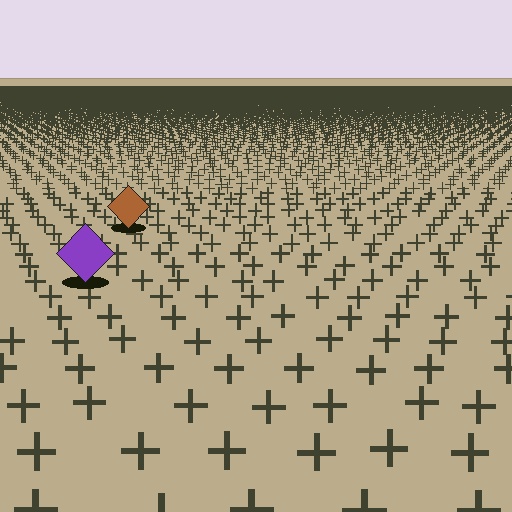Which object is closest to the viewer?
The purple diamond is closest. The texture marks near it are larger and more spread out.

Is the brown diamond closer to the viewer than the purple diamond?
No. The purple diamond is closer — you can tell from the texture gradient: the ground texture is coarser near it.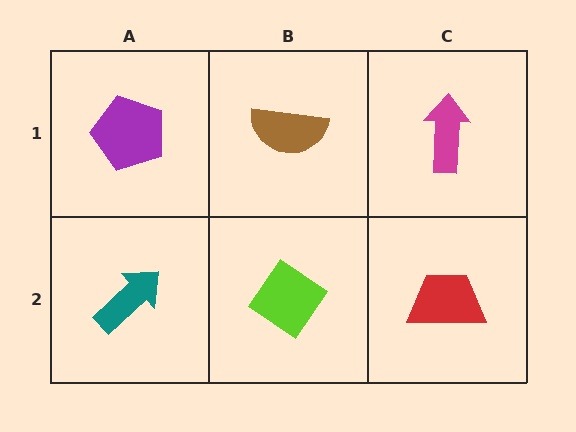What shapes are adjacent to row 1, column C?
A red trapezoid (row 2, column C), a brown semicircle (row 1, column B).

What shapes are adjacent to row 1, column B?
A lime diamond (row 2, column B), a purple pentagon (row 1, column A), a magenta arrow (row 1, column C).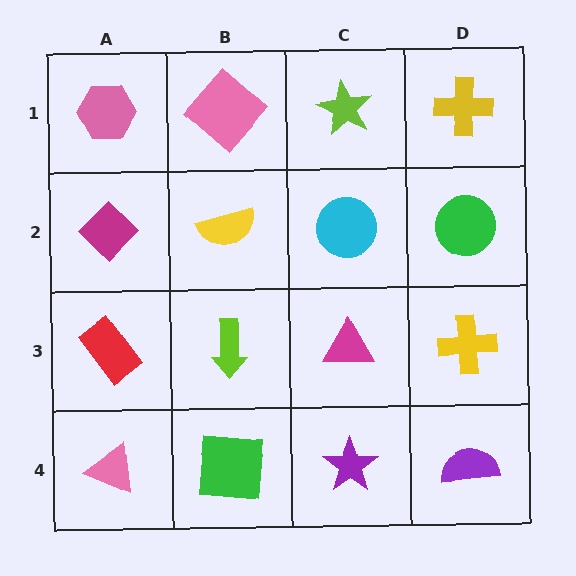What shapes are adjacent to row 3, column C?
A cyan circle (row 2, column C), a purple star (row 4, column C), a lime arrow (row 3, column B), a yellow cross (row 3, column D).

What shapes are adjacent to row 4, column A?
A red rectangle (row 3, column A), a green square (row 4, column B).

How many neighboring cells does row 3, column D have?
3.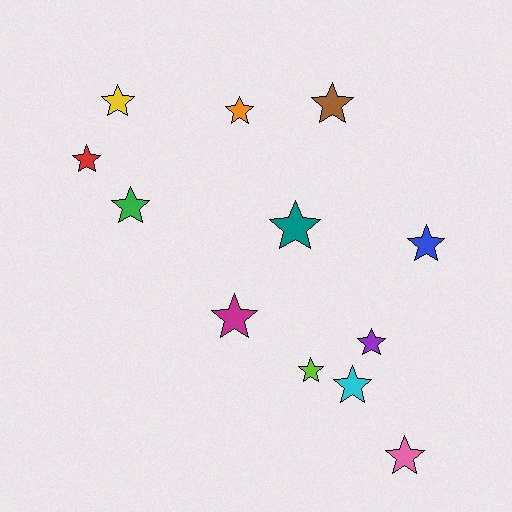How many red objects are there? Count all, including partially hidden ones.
There is 1 red object.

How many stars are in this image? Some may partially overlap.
There are 12 stars.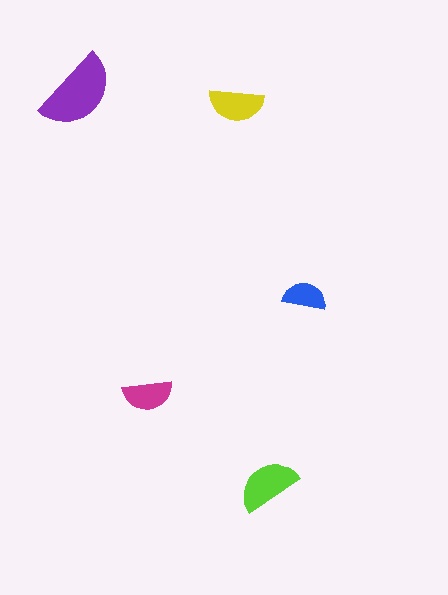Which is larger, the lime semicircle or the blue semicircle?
The lime one.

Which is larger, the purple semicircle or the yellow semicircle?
The purple one.